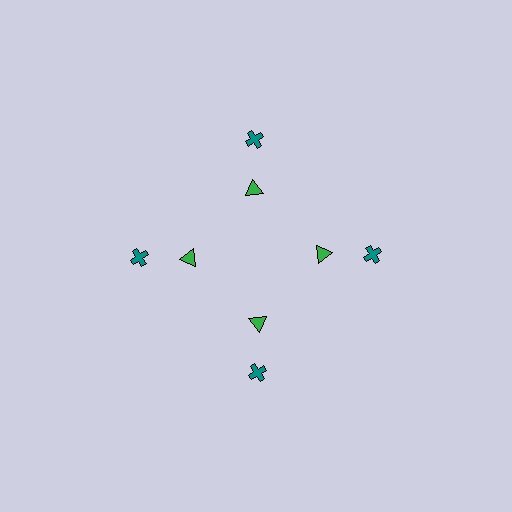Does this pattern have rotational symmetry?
Yes, this pattern has 4-fold rotational symmetry. It looks the same after rotating 90 degrees around the center.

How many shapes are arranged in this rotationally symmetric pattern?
There are 8 shapes, arranged in 4 groups of 2.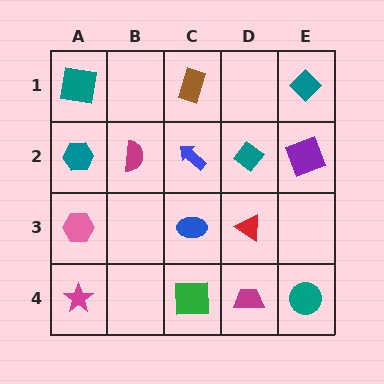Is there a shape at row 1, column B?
No, that cell is empty.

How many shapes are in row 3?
3 shapes.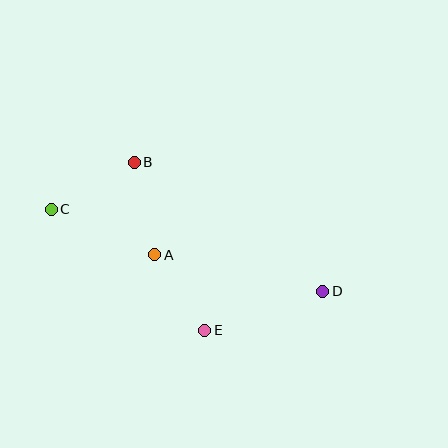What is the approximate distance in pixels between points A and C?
The distance between A and C is approximately 113 pixels.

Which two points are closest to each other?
Points A and E are closest to each other.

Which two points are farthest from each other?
Points C and D are farthest from each other.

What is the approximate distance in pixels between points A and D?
The distance between A and D is approximately 172 pixels.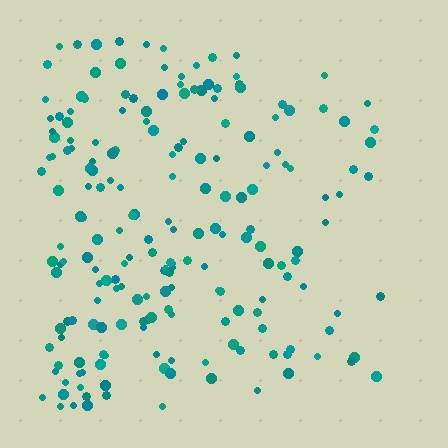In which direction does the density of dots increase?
From right to left, with the left side densest.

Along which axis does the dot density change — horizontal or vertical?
Horizontal.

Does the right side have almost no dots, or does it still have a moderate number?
Still a moderate number, just noticeably fewer than the left.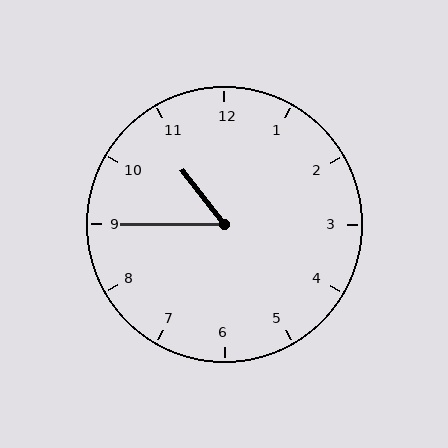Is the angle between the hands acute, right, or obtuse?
It is acute.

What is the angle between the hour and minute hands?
Approximately 52 degrees.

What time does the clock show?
10:45.